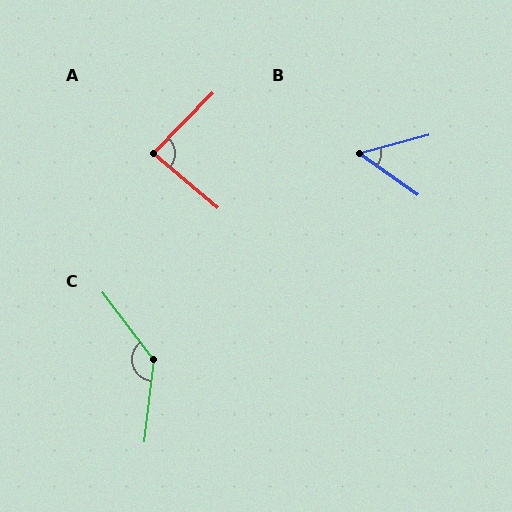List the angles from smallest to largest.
B (50°), A (85°), C (136°).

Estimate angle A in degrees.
Approximately 85 degrees.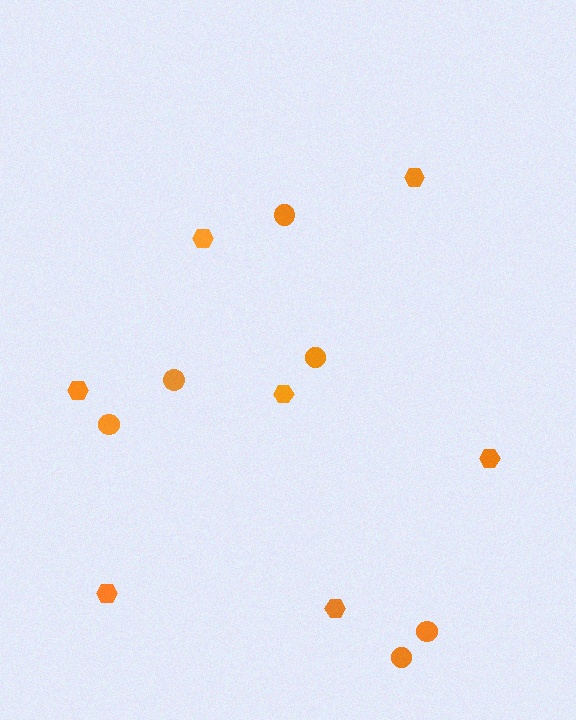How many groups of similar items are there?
There are 2 groups: one group of circles (6) and one group of hexagons (7).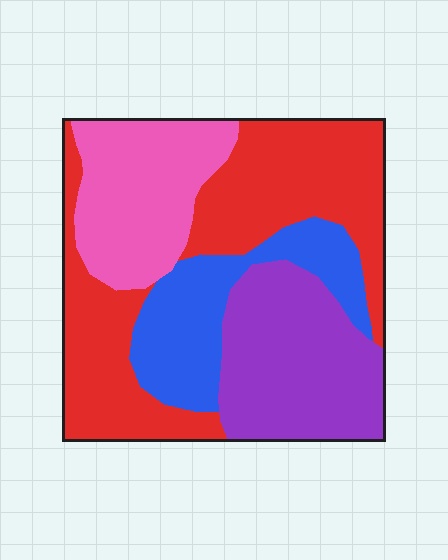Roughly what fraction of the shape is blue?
Blue takes up about one sixth (1/6) of the shape.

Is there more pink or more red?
Red.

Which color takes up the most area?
Red, at roughly 40%.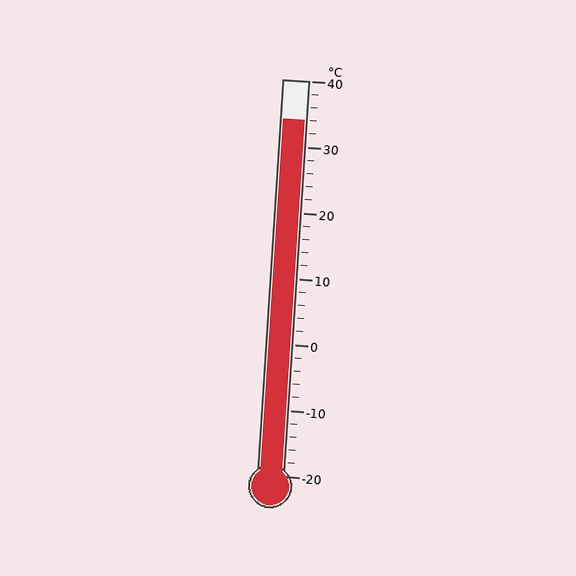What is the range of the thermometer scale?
The thermometer scale ranges from -20°C to 40°C.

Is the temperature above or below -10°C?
The temperature is above -10°C.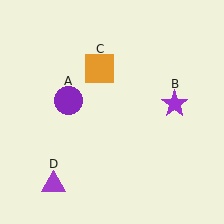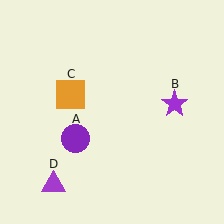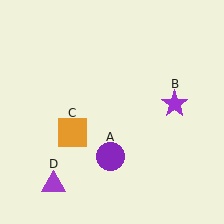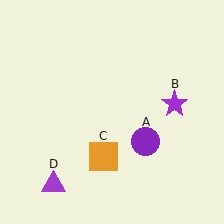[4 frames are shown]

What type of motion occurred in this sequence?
The purple circle (object A), orange square (object C) rotated counterclockwise around the center of the scene.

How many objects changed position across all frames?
2 objects changed position: purple circle (object A), orange square (object C).